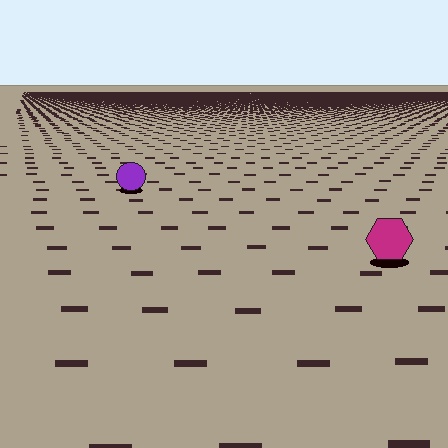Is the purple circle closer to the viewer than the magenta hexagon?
No. The magenta hexagon is closer — you can tell from the texture gradient: the ground texture is coarser near it.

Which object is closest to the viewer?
The magenta hexagon is closest. The texture marks near it are larger and more spread out.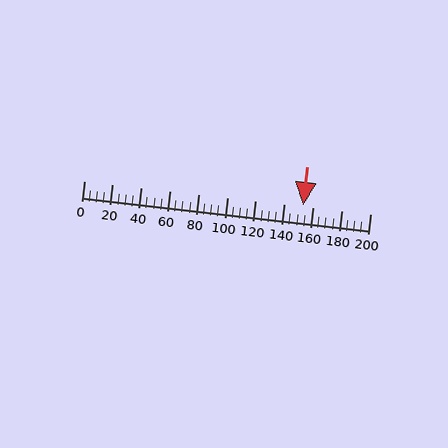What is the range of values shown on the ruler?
The ruler shows values from 0 to 200.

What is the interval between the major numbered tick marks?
The major tick marks are spaced 20 units apart.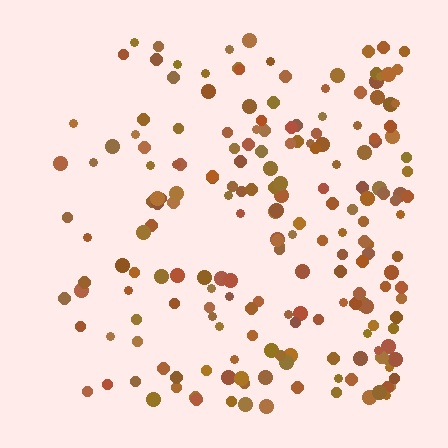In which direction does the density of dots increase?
From left to right, with the right side densest.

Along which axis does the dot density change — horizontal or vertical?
Horizontal.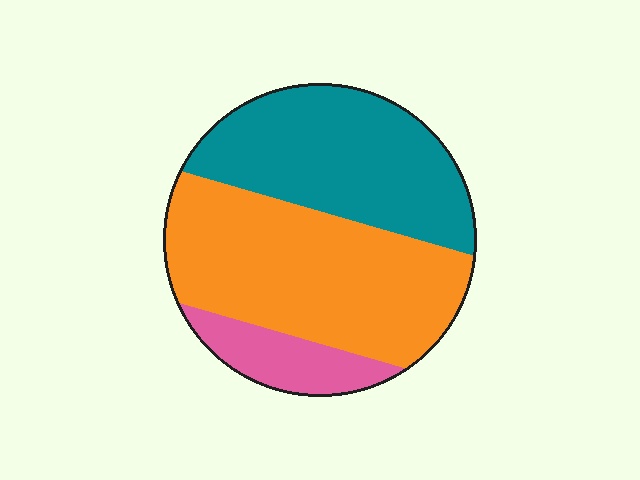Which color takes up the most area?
Orange, at roughly 50%.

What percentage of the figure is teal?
Teal takes up about two fifths (2/5) of the figure.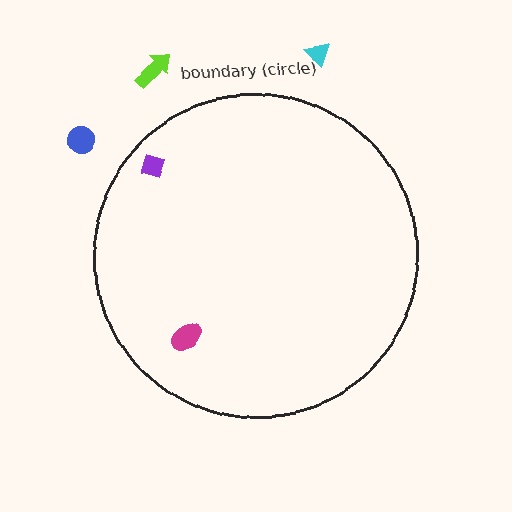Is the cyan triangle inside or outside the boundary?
Outside.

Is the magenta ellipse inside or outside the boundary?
Inside.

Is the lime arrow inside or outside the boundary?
Outside.